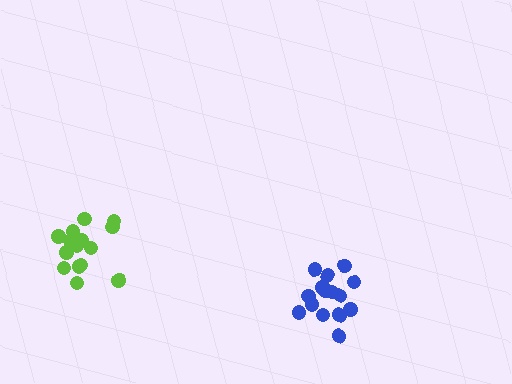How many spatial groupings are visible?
There are 2 spatial groupings.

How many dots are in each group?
Group 1: 15 dots, Group 2: 15 dots (30 total).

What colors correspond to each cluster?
The clusters are colored: blue, lime.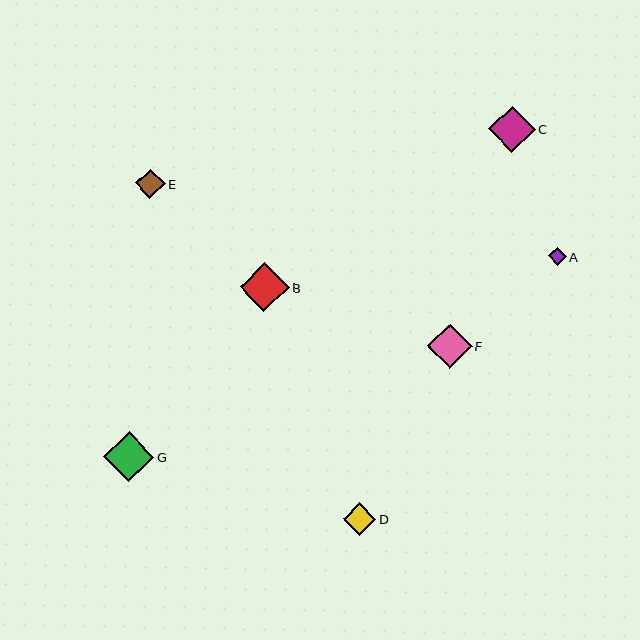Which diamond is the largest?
Diamond G is the largest with a size of approximately 50 pixels.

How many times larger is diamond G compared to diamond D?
Diamond G is approximately 1.5 times the size of diamond D.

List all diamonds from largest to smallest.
From largest to smallest: G, B, C, F, D, E, A.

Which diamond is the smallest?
Diamond A is the smallest with a size of approximately 18 pixels.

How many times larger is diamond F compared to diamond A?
Diamond F is approximately 2.5 times the size of diamond A.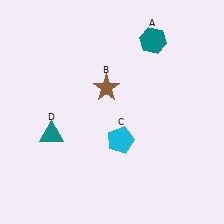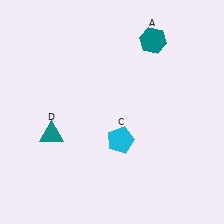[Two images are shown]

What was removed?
The brown star (B) was removed in Image 2.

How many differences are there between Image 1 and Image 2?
There is 1 difference between the two images.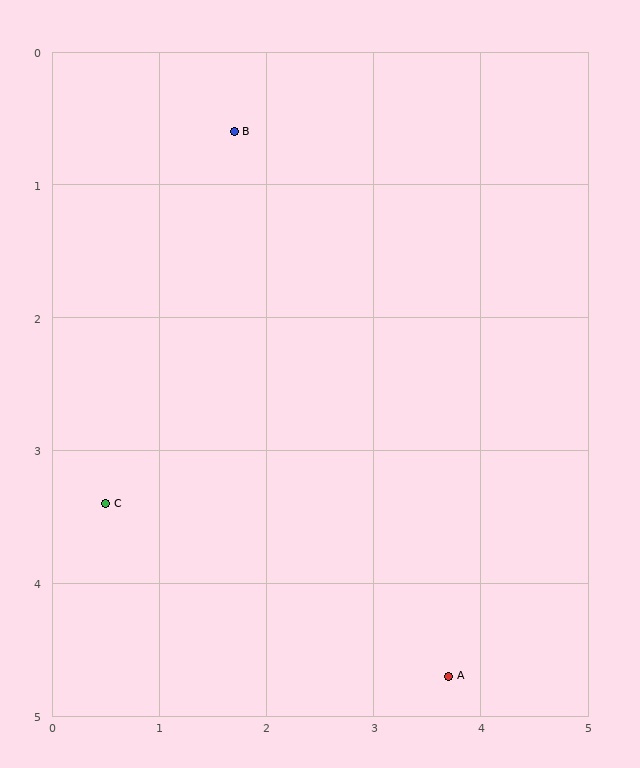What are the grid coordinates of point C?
Point C is at approximately (0.5, 3.4).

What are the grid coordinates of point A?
Point A is at approximately (3.7, 4.7).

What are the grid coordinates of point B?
Point B is at approximately (1.7, 0.6).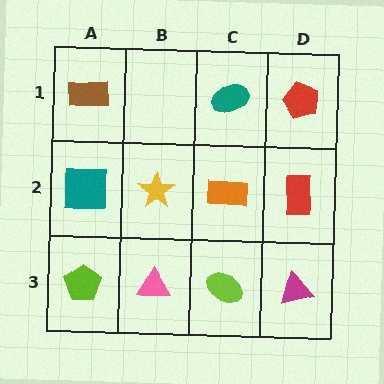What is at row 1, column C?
A teal ellipse.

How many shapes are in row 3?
4 shapes.